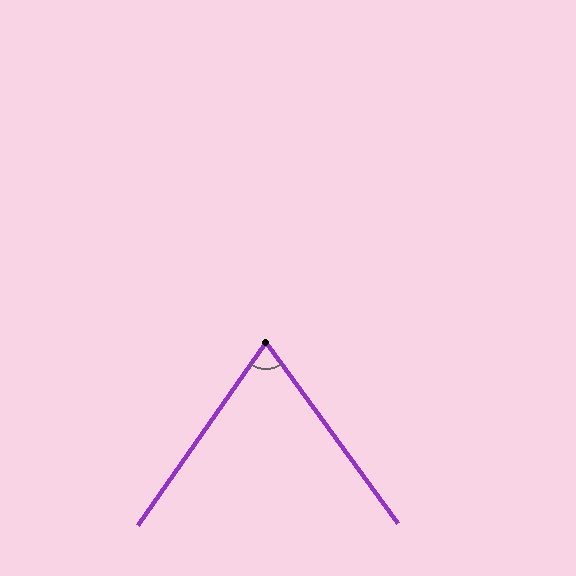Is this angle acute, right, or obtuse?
It is acute.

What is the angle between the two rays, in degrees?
Approximately 71 degrees.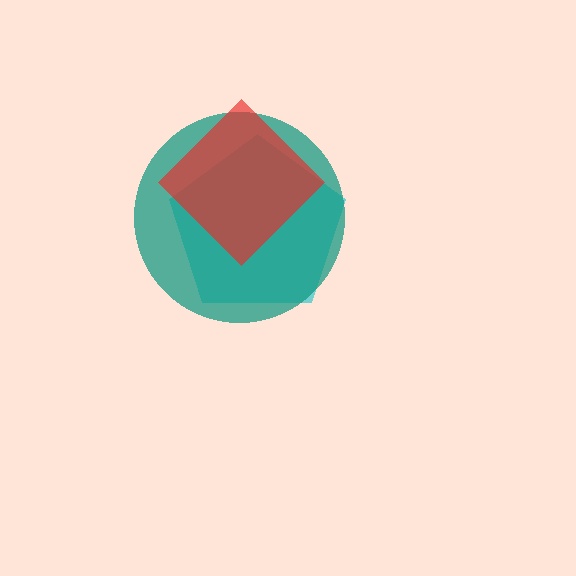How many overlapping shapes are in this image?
There are 3 overlapping shapes in the image.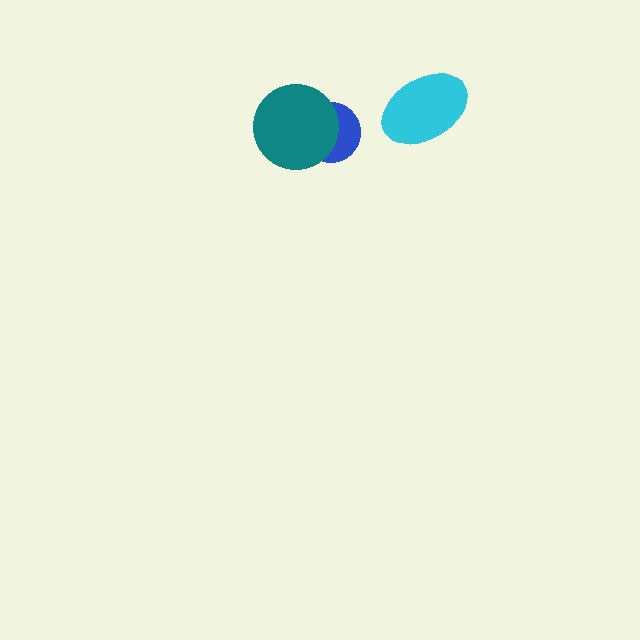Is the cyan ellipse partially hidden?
No, no other shape covers it.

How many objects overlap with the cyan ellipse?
0 objects overlap with the cyan ellipse.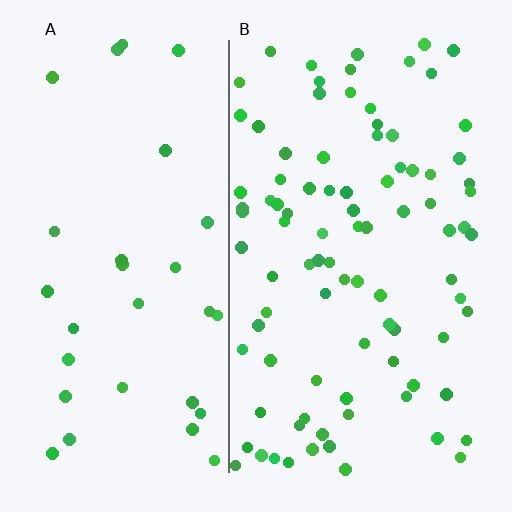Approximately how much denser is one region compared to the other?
Approximately 2.9× — region B over region A.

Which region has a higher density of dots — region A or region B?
B (the right).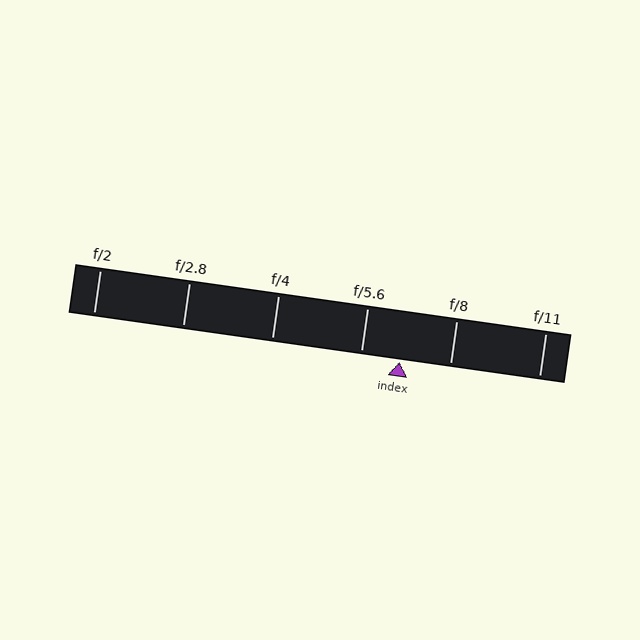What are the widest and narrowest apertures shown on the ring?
The widest aperture shown is f/2 and the narrowest is f/11.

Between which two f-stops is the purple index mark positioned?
The index mark is between f/5.6 and f/8.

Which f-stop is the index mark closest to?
The index mark is closest to f/5.6.